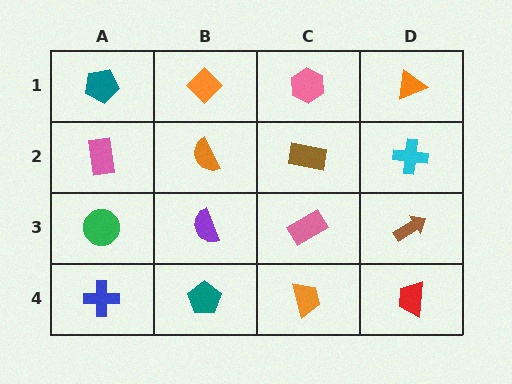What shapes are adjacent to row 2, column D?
An orange triangle (row 1, column D), a brown arrow (row 3, column D), a brown rectangle (row 2, column C).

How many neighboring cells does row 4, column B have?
3.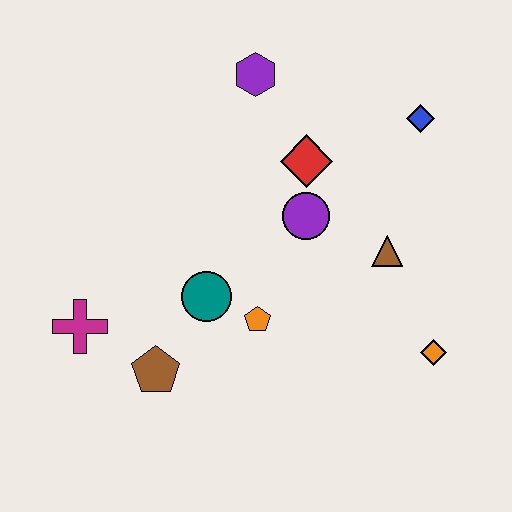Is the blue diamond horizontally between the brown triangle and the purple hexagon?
No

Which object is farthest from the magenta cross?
The blue diamond is farthest from the magenta cross.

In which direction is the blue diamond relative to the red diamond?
The blue diamond is to the right of the red diamond.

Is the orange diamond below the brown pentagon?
No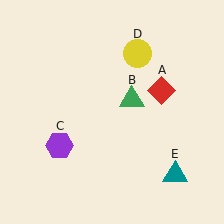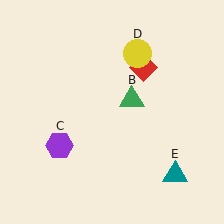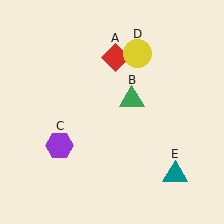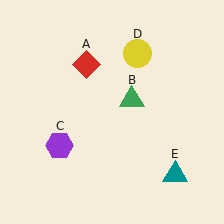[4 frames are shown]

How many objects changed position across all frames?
1 object changed position: red diamond (object A).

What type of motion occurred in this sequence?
The red diamond (object A) rotated counterclockwise around the center of the scene.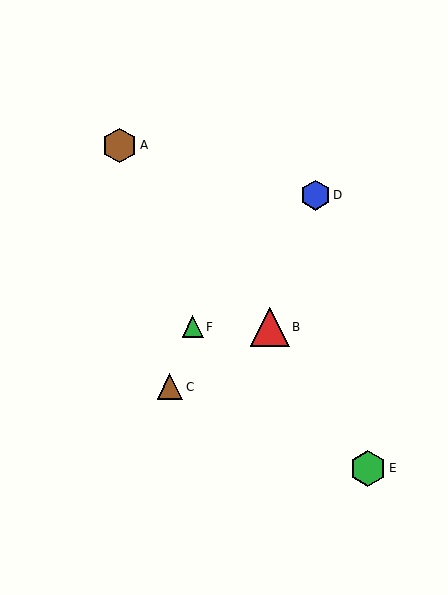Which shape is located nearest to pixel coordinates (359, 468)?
The green hexagon (labeled E) at (368, 468) is nearest to that location.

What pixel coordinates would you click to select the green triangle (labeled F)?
Click at (193, 327) to select the green triangle F.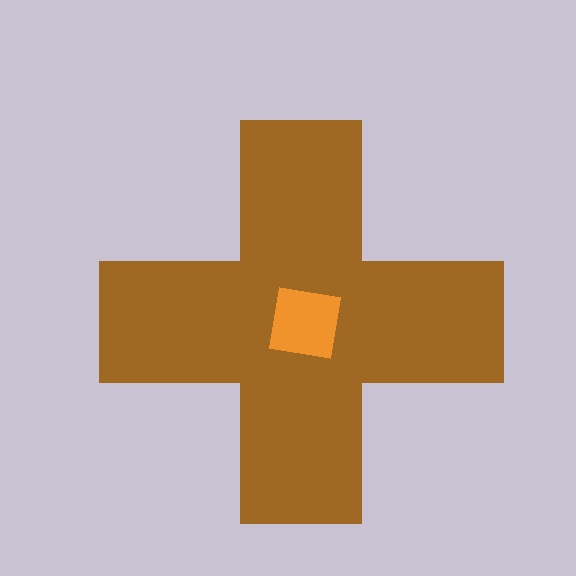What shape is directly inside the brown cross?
The orange square.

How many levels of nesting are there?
2.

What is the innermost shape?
The orange square.